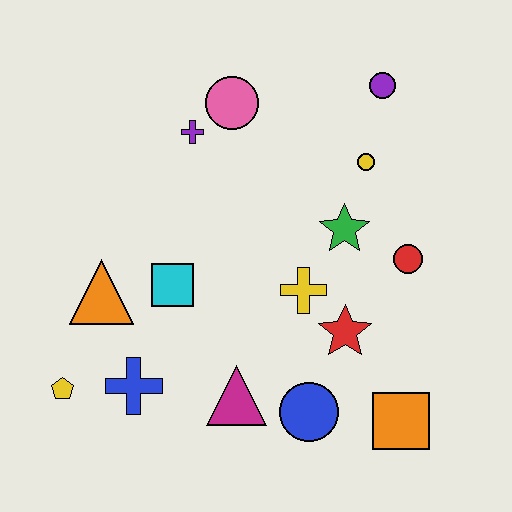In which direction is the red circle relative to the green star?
The red circle is to the right of the green star.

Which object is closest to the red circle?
The green star is closest to the red circle.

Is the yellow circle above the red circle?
Yes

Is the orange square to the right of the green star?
Yes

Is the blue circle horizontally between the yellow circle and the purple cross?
Yes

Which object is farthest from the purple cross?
The orange square is farthest from the purple cross.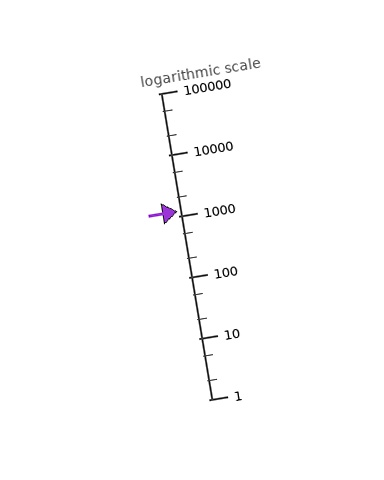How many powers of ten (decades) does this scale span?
The scale spans 5 decades, from 1 to 100000.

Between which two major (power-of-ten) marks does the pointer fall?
The pointer is between 1000 and 10000.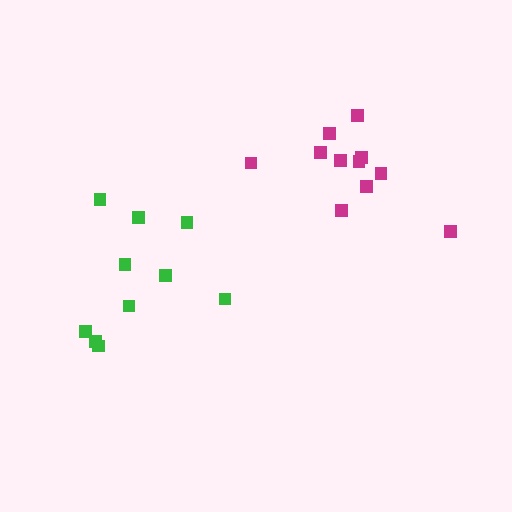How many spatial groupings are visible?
There are 2 spatial groupings.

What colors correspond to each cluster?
The clusters are colored: green, magenta.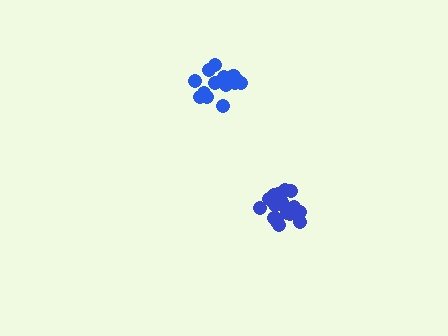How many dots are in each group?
Group 1: 15 dots, Group 2: 20 dots (35 total).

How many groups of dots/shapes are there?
There are 2 groups.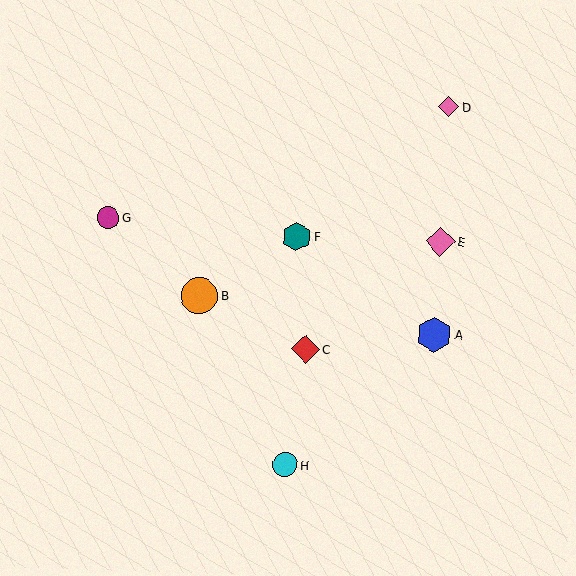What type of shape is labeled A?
Shape A is a blue hexagon.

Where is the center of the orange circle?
The center of the orange circle is at (199, 296).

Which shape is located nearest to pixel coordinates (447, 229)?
The pink diamond (labeled E) at (441, 242) is nearest to that location.